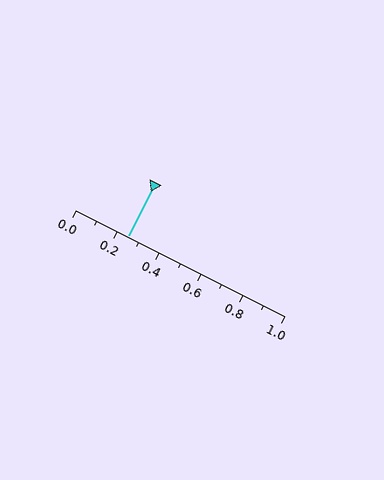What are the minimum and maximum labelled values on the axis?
The axis runs from 0.0 to 1.0.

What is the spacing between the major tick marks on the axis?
The major ticks are spaced 0.2 apart.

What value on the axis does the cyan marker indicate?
The marker indicates approximately 0.25.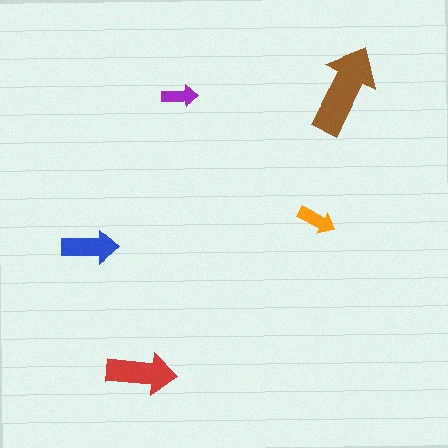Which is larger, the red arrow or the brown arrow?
The brown one.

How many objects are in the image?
There are 5 objects in the image.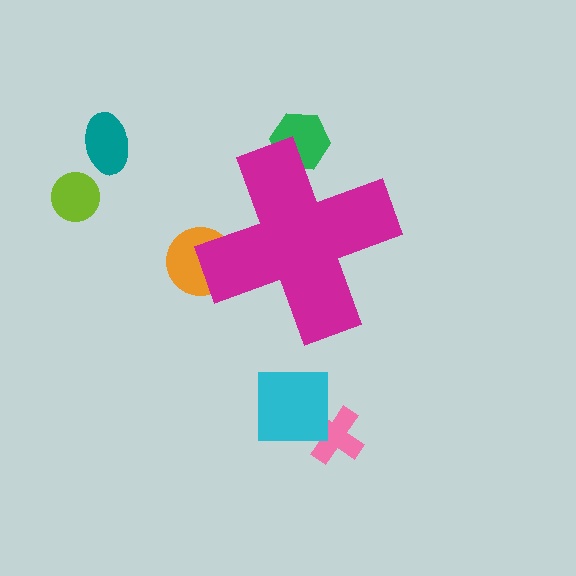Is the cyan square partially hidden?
No, the cyan square is fully visible.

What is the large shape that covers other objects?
A magenta cross.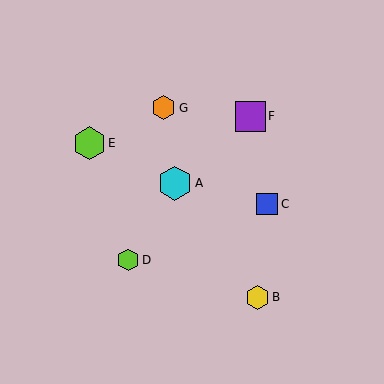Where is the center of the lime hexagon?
The center of the lime hexagon is at (89, 143).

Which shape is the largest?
The cyan hexagon (labeled A) is the largest.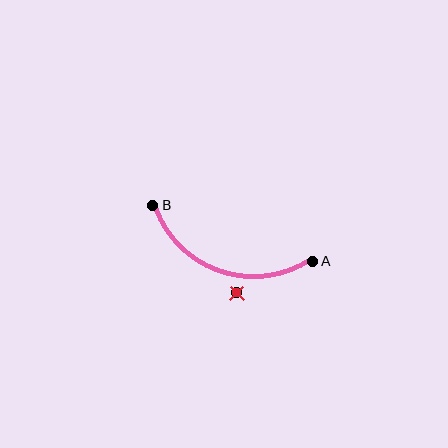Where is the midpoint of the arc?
The arc midpoint is the point on the curve farthest from the straight line joining A and B. It sits below that line.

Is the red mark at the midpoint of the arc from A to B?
No — the red mark does not lie on the arc at all. It sits slightly outside the curve.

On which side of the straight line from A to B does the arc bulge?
The arc bulges below the straight line connecting A and B.